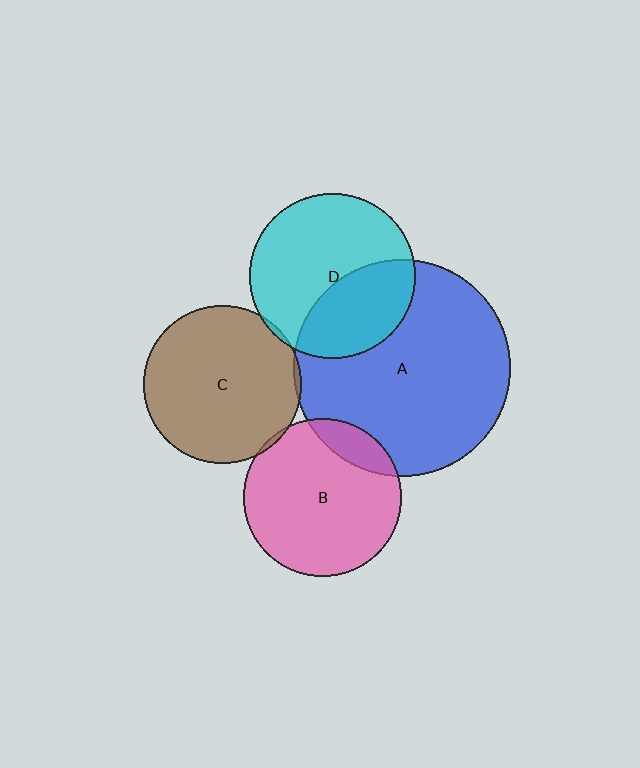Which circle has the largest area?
Circle A (blue).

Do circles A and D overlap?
Yes.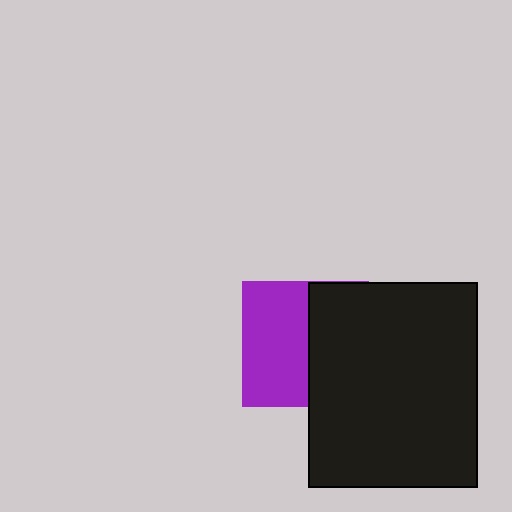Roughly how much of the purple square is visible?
About half of it is visible (roughly 52%).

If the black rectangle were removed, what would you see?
You would see the complete purple square.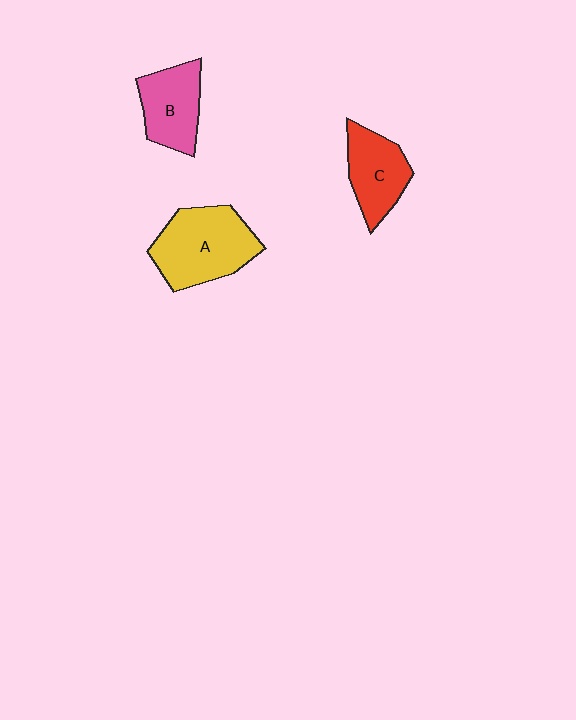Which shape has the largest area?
Shape A (yellow).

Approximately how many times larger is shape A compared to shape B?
Approximately 1.4 times.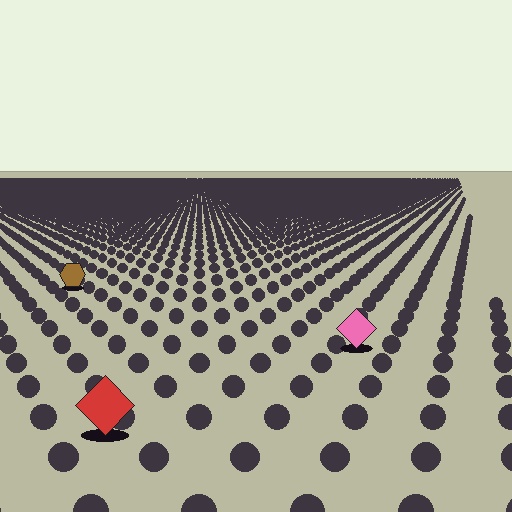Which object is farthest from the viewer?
The brown hexagon is farthest from the viewer. It appears smaller and the ground texture around it is denser.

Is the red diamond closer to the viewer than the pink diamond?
Yes. The red diamond is closer — you can tell from the texture gradient: the ground texture is coarser near it.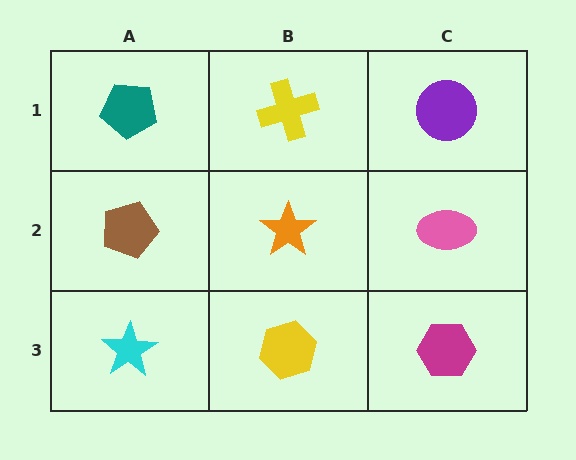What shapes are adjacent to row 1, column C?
A pink ellipse (row 2, column C), a yellow cross (row 1, column B).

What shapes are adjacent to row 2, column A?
A teal pentagon (row 1, column A), a cyan star (row 3, column A), an orange star (row 2, column B).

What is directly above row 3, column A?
A brown pentagon.